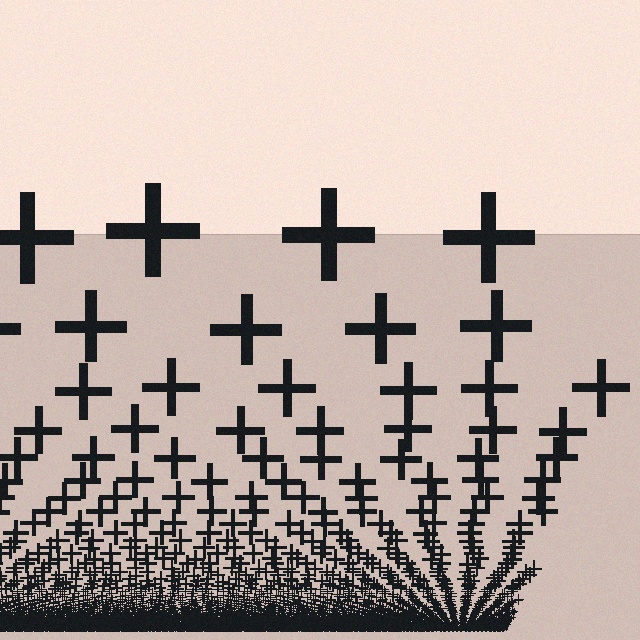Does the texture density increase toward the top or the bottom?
Density increases toward the bottom.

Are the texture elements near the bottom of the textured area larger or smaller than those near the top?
Smaller. The gradient is inverted — elements near the bottom are smaller and denser.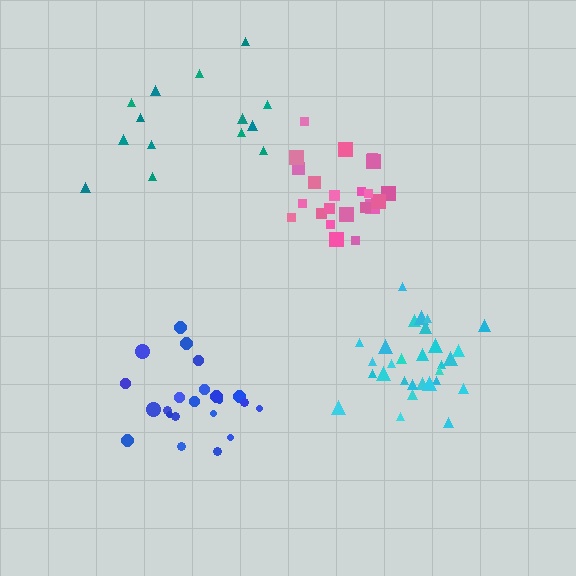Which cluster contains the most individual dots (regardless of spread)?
Cyan (29).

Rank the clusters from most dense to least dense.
cyan, pink, blue, teal.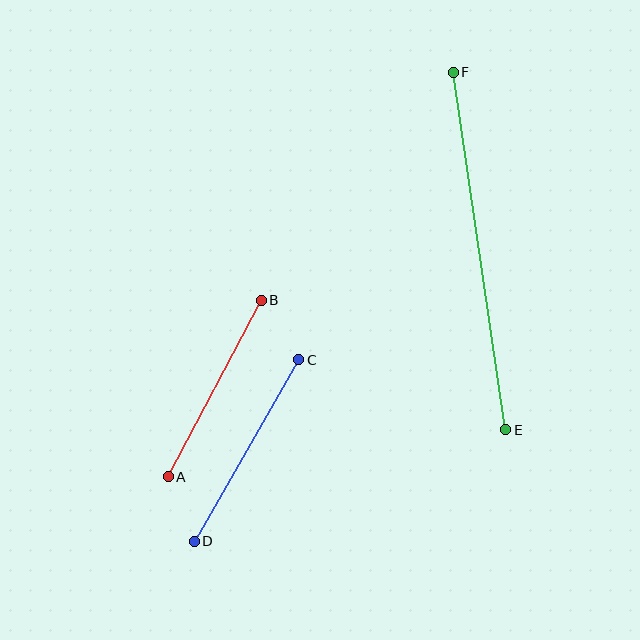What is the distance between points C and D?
The distance is approximately 209 pixels.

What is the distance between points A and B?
The distance is approximately 199 pixels.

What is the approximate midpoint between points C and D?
The midpoint is at approximately (247, 450) pixels.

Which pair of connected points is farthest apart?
Points E and F are farthest apart.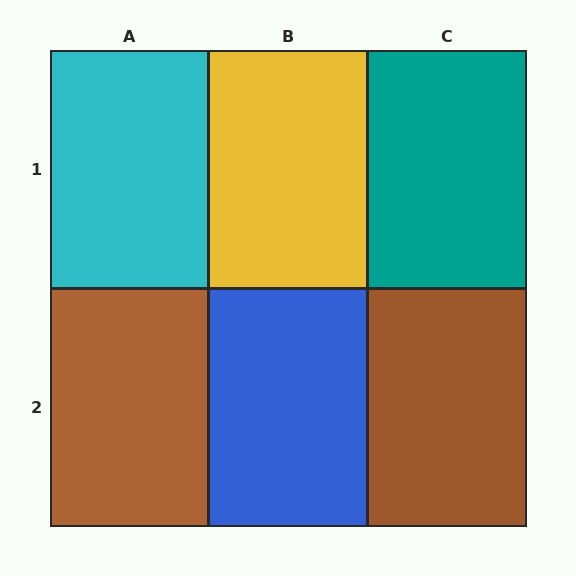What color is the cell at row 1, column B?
Yellow.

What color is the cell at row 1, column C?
Teal.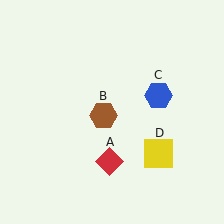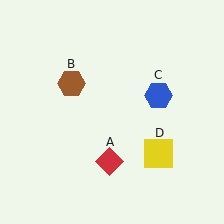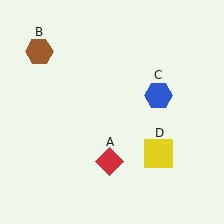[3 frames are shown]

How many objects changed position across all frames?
1 object changed position: brown hexagon (object B).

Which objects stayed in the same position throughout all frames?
Red diamond (object A) and blue hexagon (object C) and yellow square (object D) remained stationary.